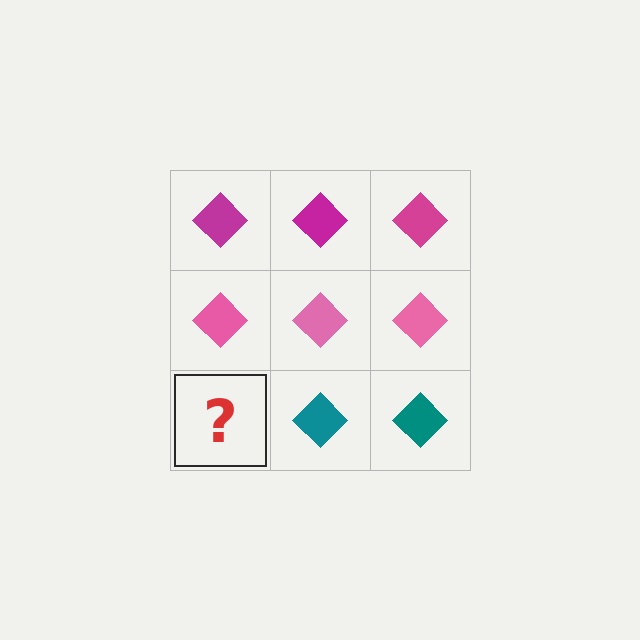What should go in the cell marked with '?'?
The missing cell should contain a teal diamond.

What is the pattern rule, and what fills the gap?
The rule is that each row has a consistent color. The gap should be filled with a teal diamond.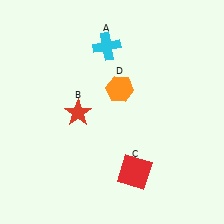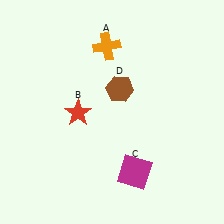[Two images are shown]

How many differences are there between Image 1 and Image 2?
There are 3 differences between the two images.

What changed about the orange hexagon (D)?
In Image 1, D is orange. In Image 2, it changed to brown.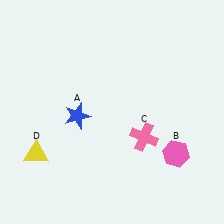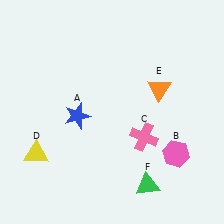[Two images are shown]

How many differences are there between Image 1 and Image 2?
There are 2 differences between the two images.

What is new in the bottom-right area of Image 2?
A green triangle (F) was added in the bottom-right area of Image 2.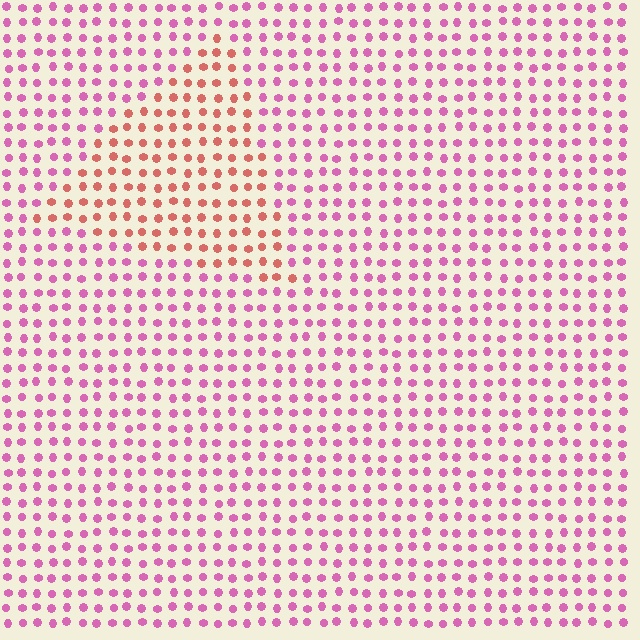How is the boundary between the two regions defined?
The boundary is defined purely by a slight shift in hue (about 43 degrees). Spacing, size, and orientation are identical on both sides.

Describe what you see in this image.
The image is filled with small pink elements in a uniform arrangement. A triangle-shaped region is visible where the elements are tinted to a slightly different hue, forming a subtle color boundary.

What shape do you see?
I see a triangle.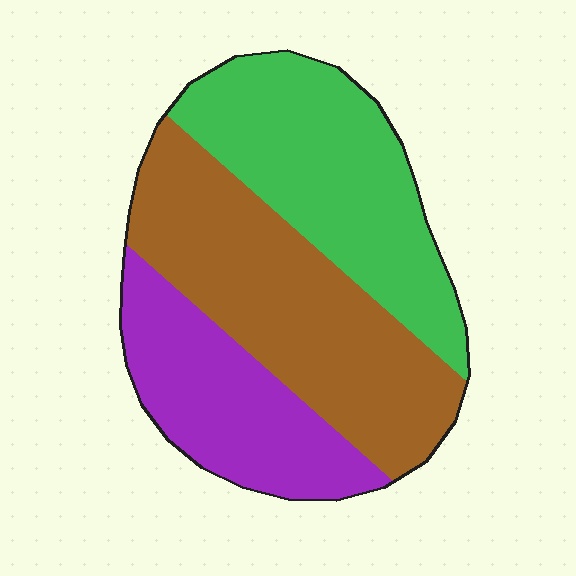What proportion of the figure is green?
Green takes up between a quarter and a half of the figure.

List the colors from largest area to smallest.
From largest to smallest: brown, green, purple.